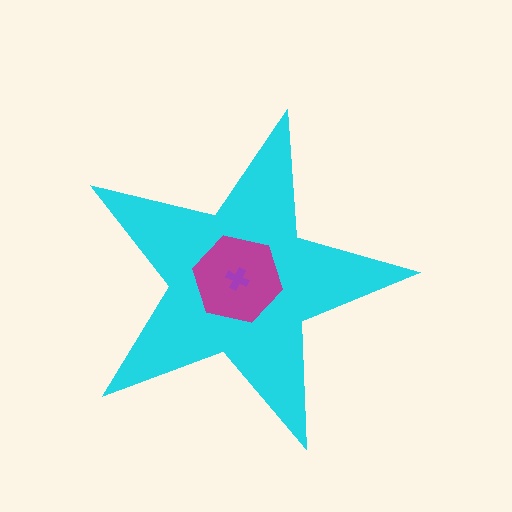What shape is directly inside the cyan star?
The magenta hexagon.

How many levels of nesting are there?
3.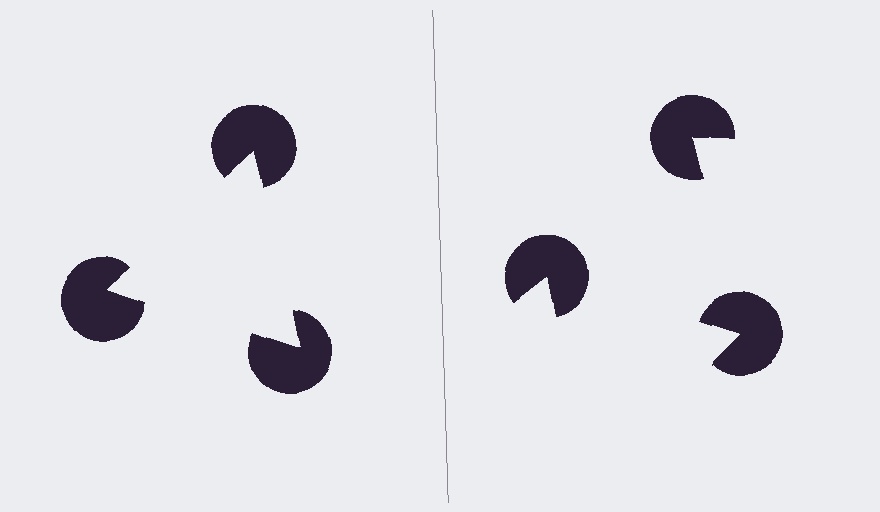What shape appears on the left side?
An illusory triangle.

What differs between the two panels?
The pac-man discs are positioned identically on both sides; only the wedge orientations differ. On the left they align to a triangle; on the right they are misaligned.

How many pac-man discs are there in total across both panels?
6 — 3 on each side.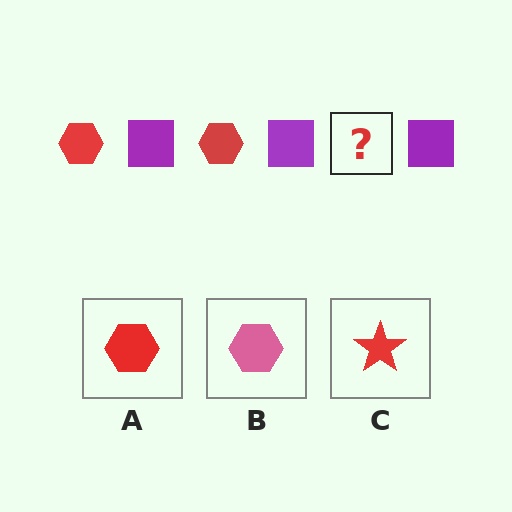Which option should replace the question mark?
Option A.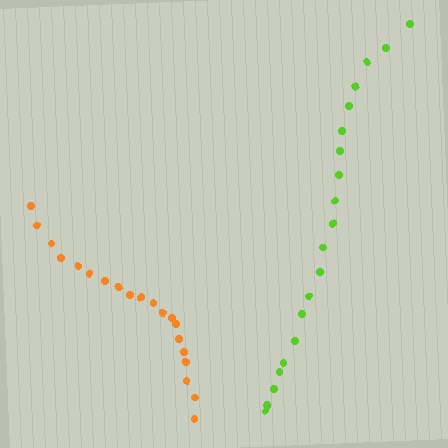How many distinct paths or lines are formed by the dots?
There are 2 distinct paths.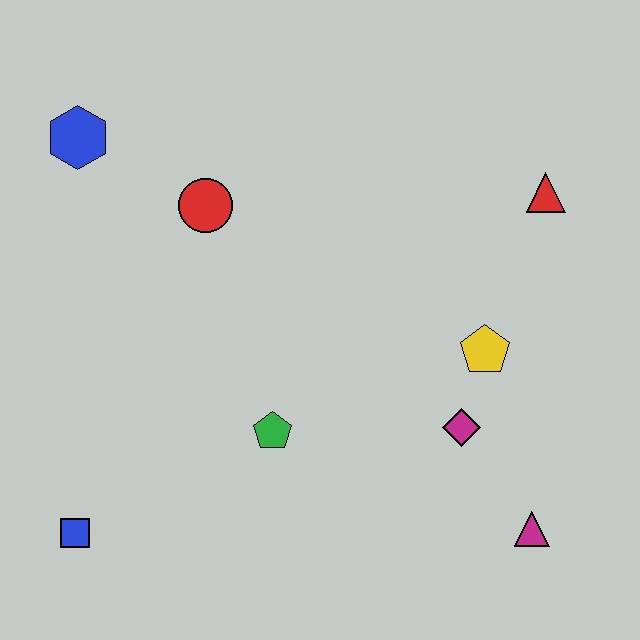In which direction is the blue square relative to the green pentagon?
The blue square is to the left of the green pentagon.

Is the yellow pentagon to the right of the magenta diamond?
Yes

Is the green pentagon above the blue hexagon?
No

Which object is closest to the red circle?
The blue hexagon is closest to the red circle.